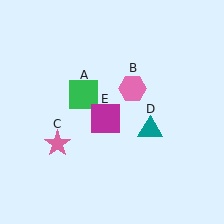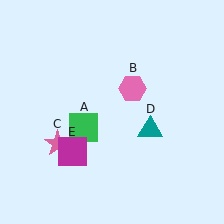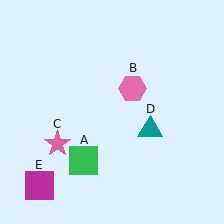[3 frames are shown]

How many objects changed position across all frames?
2 objects changed position: green square (object A), magenta square (object E).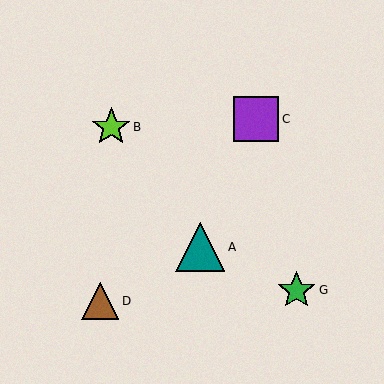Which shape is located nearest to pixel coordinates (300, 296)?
The green star (labeled G) at (297, 290) is nearest to that location.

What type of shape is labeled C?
Shape C is a purple square.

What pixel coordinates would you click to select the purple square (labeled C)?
Click at (256, 119) to select the purple square C.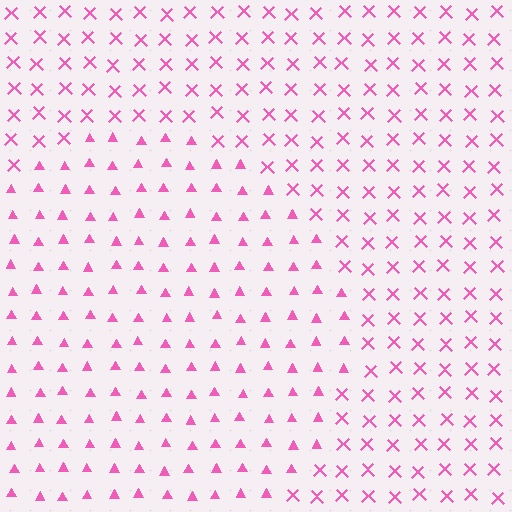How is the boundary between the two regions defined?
The boundary is defined by a change in element shape: triangles inside vs. X marks outside. All elements share the same color and spacing.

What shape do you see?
I see a circle.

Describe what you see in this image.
The image is filled with small pink elements arranged in a uniform grid. A circle-shaped region contains triangles, while the surrounding area contains X marks. The boundary is defined purely by the change in element shape.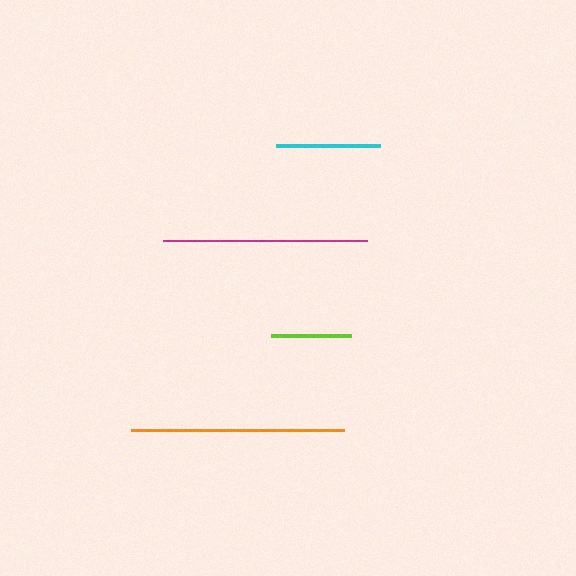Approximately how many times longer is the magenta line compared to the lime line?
The magenta line is approximately 2.5 times the length of the lime line.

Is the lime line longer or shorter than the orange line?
The orange line is longer than the lime line.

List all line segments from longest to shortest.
From longest to shortest: orange, magenta, cyan, lime.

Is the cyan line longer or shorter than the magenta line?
The magenta line is longer than the cyan line.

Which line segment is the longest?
The orange line is the longest at approximately 213 pixels.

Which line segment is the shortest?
The lime line is the shortest at approximately 81 pixels.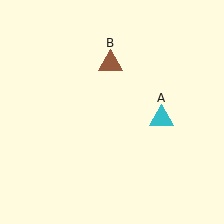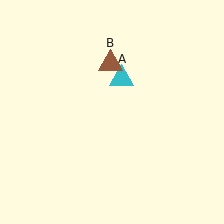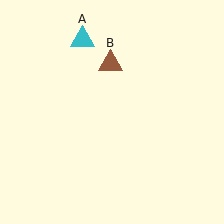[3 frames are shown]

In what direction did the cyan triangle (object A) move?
The cyan triangle (object A) moved up and to the left.